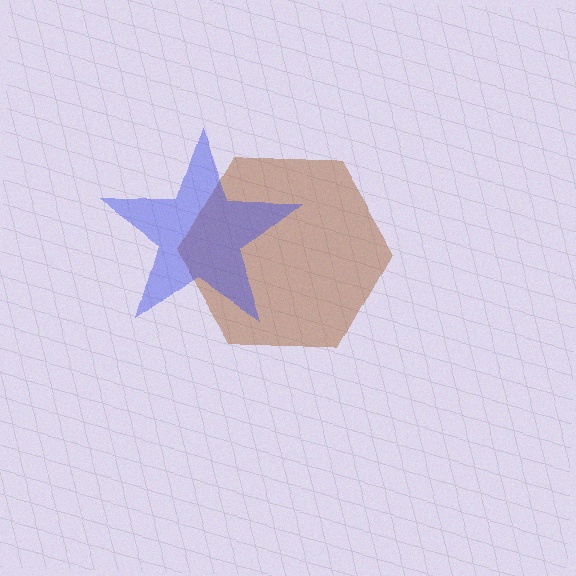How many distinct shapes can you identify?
There are 2 distinct shapes: a brown hexagon, a blue star.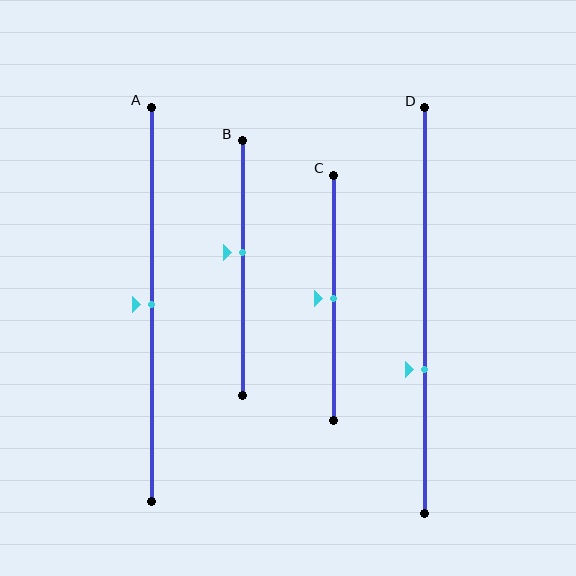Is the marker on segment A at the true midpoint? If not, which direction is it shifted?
Yes, the marker on segment A is at the true midpoint.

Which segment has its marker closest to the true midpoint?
Segment A has its marker closest to the true midpoint.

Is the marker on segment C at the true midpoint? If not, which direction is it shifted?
Yes, the marker on segment C is at the true midpoint.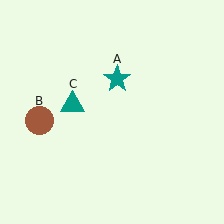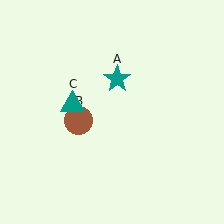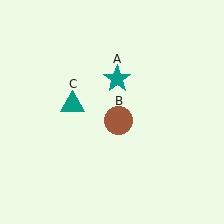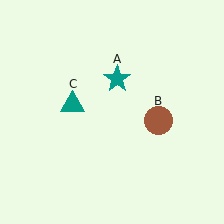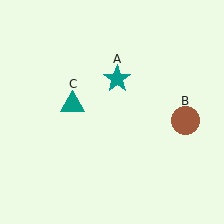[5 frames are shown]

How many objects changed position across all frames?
1 object changed position: brown circle (object B).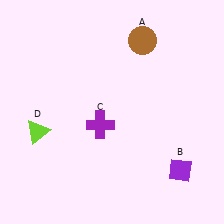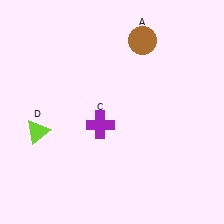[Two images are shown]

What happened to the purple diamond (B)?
The purple diamond (B) was removed in Image 2. It was in the bottom-right area of Image 1.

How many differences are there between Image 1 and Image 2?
There is 1 difference between the two images.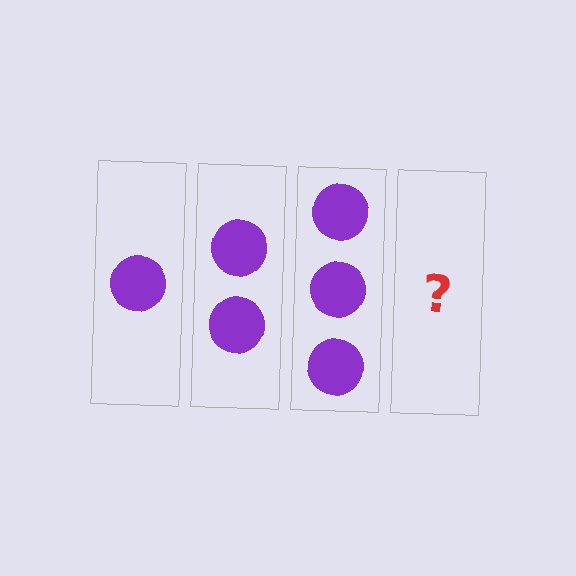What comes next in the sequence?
The next element should be 4 circles.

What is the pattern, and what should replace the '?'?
The pattern is that each step adds one more circle. The '?' should be 4 circles.